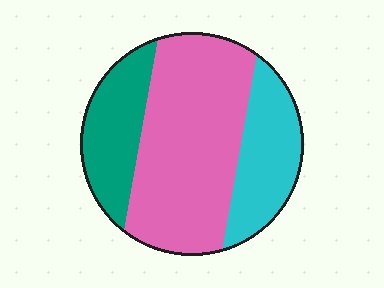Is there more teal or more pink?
Pink.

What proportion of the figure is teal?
Teal takes up about one fifth (1/5) of the figure.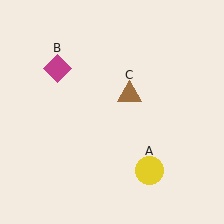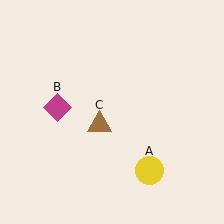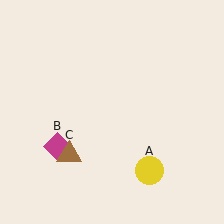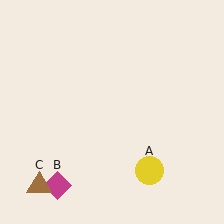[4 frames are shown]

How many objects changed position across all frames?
2 objects changed position: magenta diamond (object B), brown triangle (object C).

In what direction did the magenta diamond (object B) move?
The magenta diamond (object B) moved down.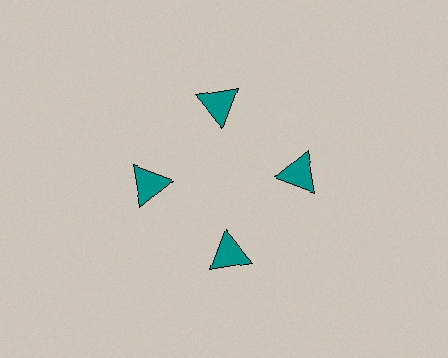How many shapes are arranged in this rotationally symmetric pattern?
There are 4 shapes, arranged in 4 groups of 1.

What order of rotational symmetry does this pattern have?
This pattern has 4-fold rotational symmetry.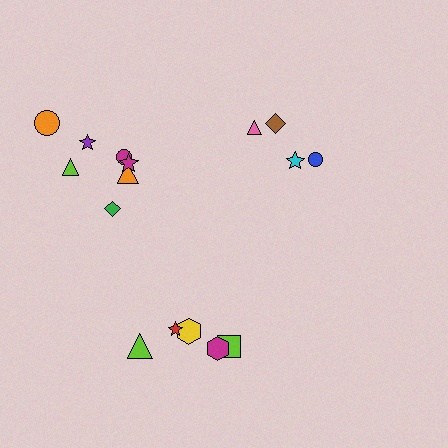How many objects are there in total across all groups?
There are 16 objects.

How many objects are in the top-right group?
There are 4 objects.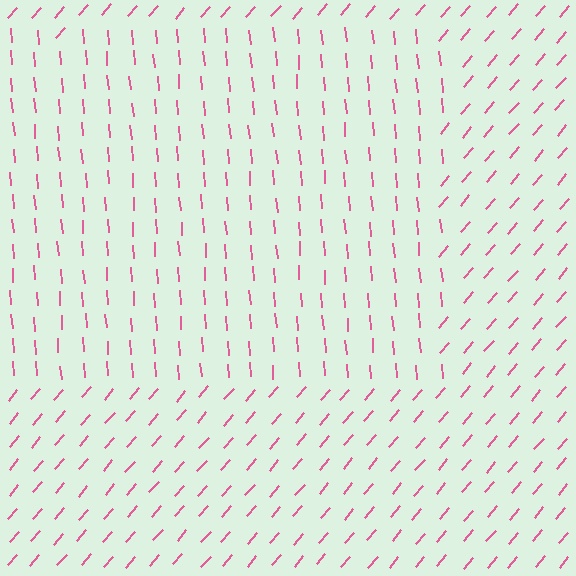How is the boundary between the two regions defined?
The boundary is defined purely by a change in line orientation (approximately 45 degrees difference). All lines are the same color and thickness.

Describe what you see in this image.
The image is filled with small pink line segments. A rectangle region in the image has lines oriented differently from the surrounding lines, creating a visible texture boundary.